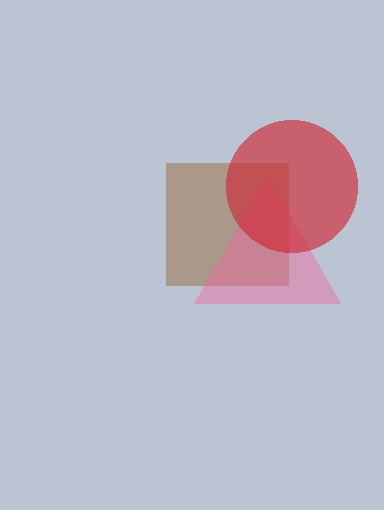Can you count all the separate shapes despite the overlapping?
Yes, there are 3 separate shapes.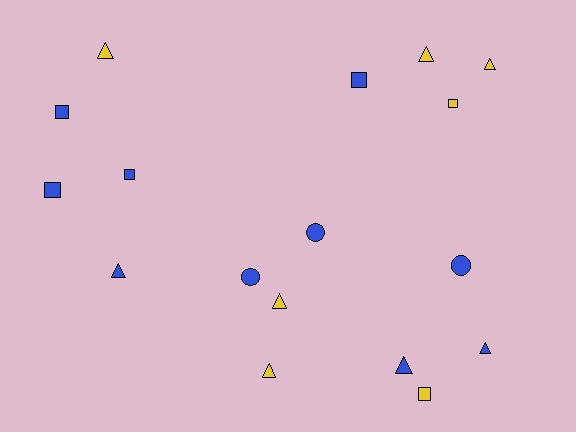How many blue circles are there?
There are 3 blue circles.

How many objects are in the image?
There are 17 objects.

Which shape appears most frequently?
Triangle, with 8 objects.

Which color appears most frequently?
Blue, with 10 objects.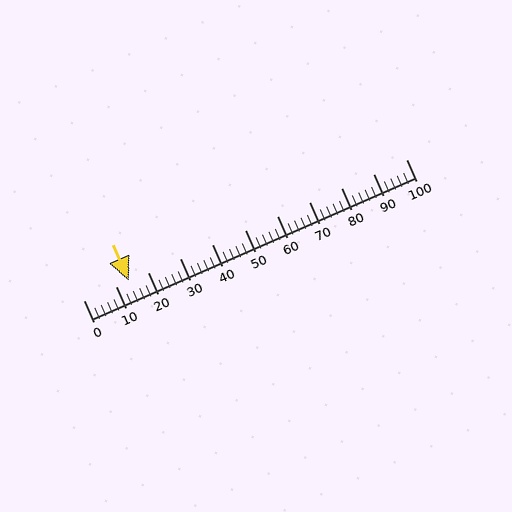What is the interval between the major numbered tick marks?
The major tick marks are spaced 10 units apart.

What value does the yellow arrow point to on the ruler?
The yellow arrow points to approximately 14.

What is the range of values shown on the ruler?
The ruler shows values from 0 to 100.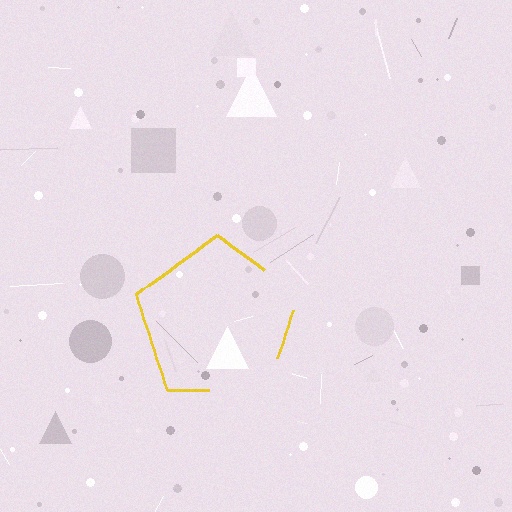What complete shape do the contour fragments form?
The contour fragments form a pentagon.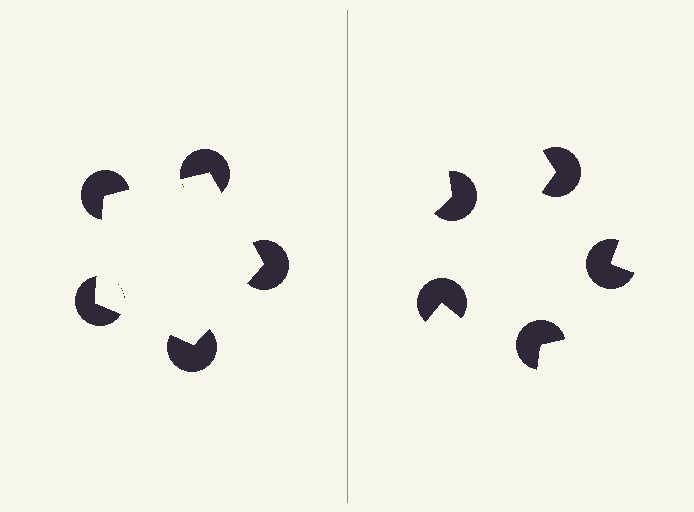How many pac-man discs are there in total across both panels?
10 — 5 on each side.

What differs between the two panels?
The pac-man discs are positioned identically on both sides; only the wedge orientations differ. On the left they align to a pentagon; on the right they are misaligned.